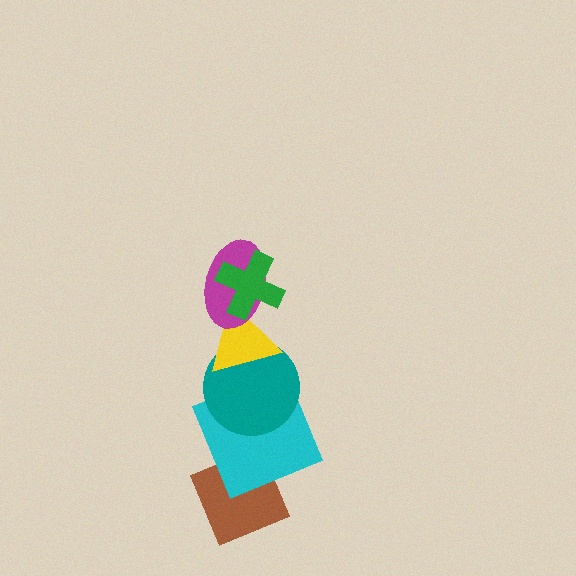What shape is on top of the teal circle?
The yellow triangle is on top of the teal circle.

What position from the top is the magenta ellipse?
The magenta ellipse is 2nd from the top.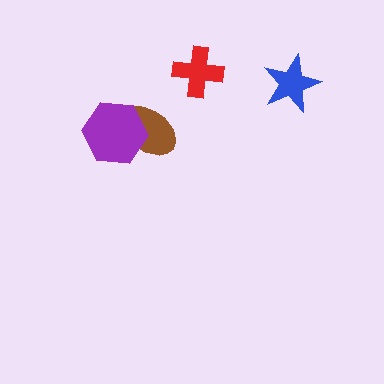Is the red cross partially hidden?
No, no other shape covers it.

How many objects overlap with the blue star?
0 objects overlap with the blue star.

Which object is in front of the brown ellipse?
The purple hexagon is in front of the brown ellipse.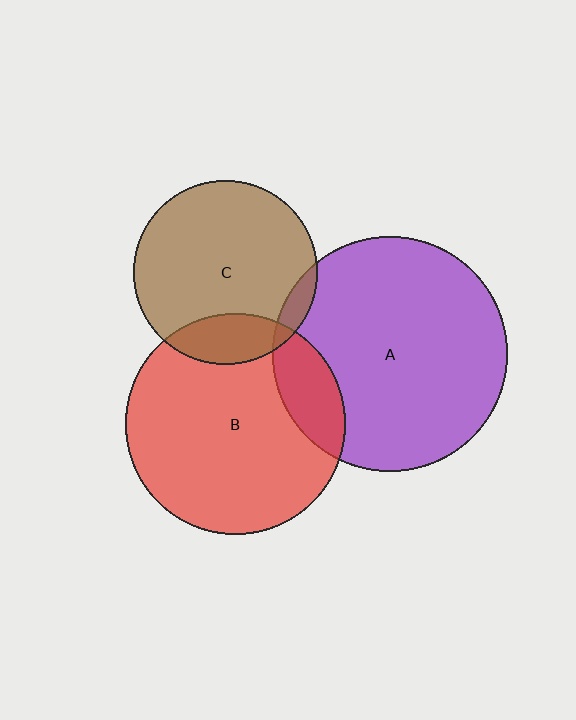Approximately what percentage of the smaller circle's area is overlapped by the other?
Approximately 5%.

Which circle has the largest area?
Circle A (purple).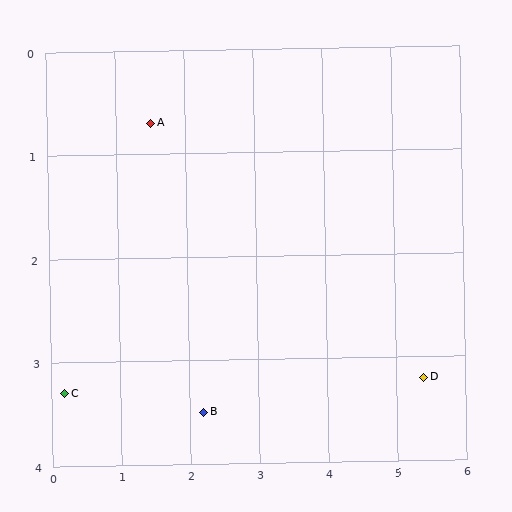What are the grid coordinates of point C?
Point C is at approximately (0.2, 3.3).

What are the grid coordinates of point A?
Point A is at approximately (1.5, 0.7).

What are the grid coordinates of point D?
Point D is at approximately (5.4, 3.2).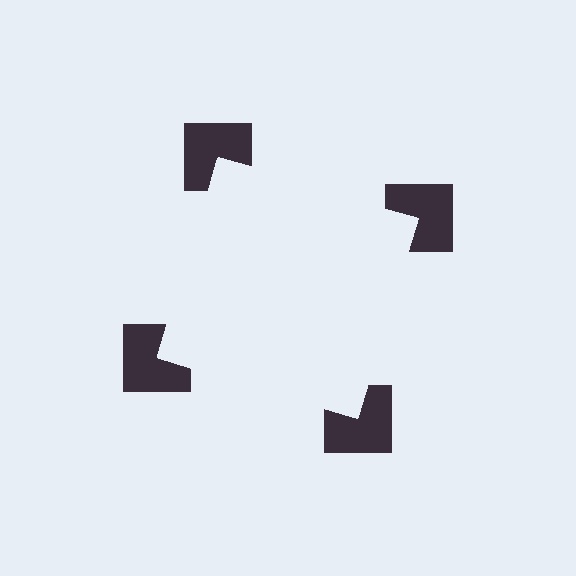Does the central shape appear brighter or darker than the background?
It typically appears slightly brighter than the background, even though no actual brightness change is drawn.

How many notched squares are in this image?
There are 4 — one at each vertex of the illusory square.